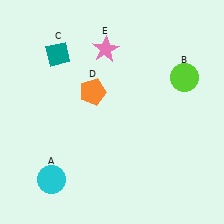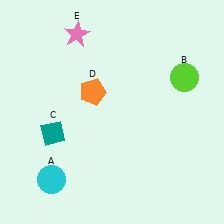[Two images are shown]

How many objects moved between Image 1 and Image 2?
2 objects moved between the two images.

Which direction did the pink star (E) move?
The pink star (E) moved left.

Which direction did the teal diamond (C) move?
The teal diamond (C) moved down.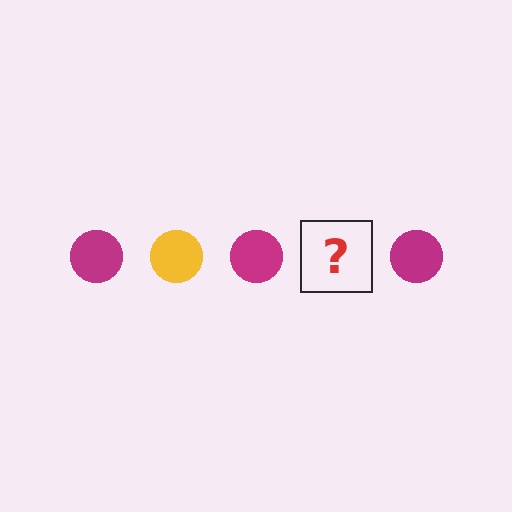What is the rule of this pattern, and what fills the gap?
The rule is that the pattern cycles through magenta, yellow circles. The gap should be filled with a yellow circle.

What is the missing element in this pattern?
The missing element is a yellow circle.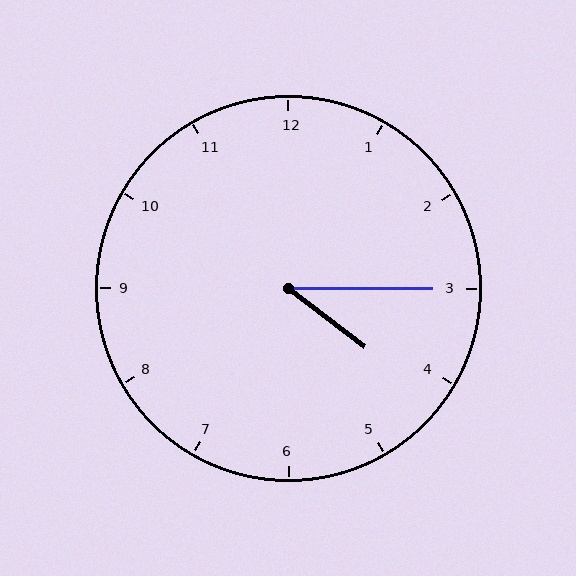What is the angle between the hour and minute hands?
Approximately 38 degrees.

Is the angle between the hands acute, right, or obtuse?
It is acute.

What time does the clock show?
4:15.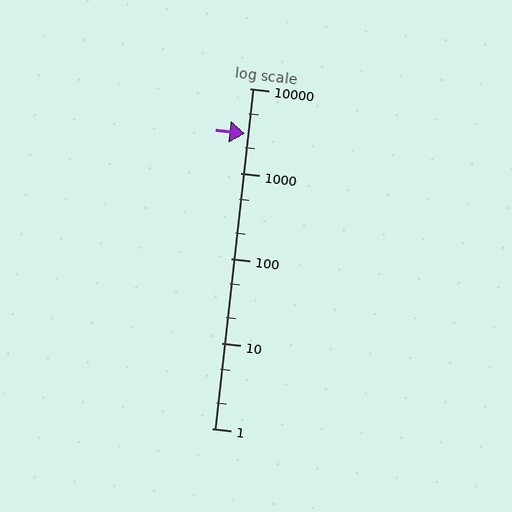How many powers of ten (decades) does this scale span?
The scale spans 4 decades, from 1 to 10000.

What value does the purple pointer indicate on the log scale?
The pointer indicates approximately 2900.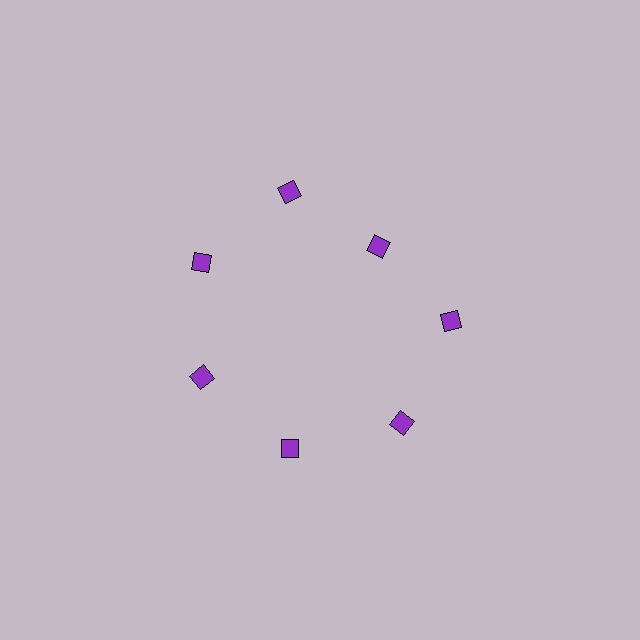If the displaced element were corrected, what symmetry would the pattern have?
It would have 7-fold rotational symmetry — the pattern would map onto itself every 51 degrees.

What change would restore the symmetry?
The symmetry would be restored by moving it outward, back onto the ring so that all 7 diamonds sit at equal angles and equal distance from the center.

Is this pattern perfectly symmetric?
No. The 7 purple diamonds are arranged in a ring, but one element near the 1 o'clock position is pulled inward toward the center, breaking the 7-fold rotational symmetry.